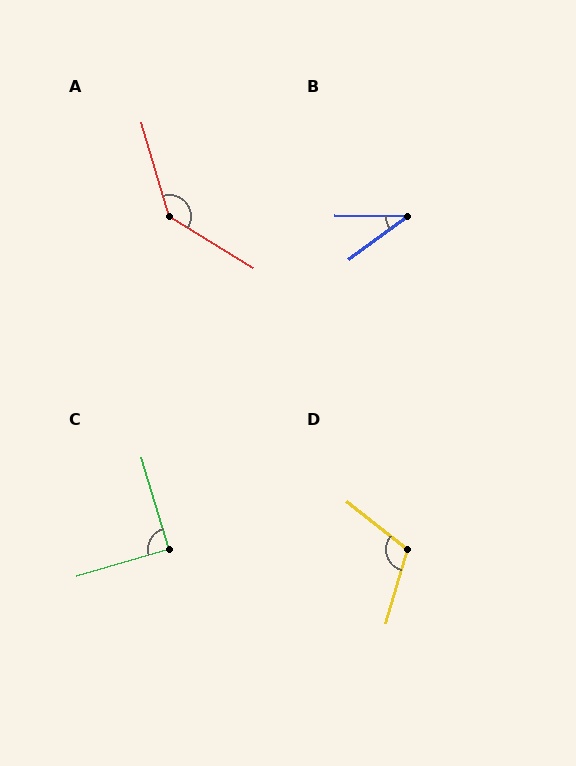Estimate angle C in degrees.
Approximately 90 degrees.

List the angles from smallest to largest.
B (37°), C (90°), D (112°), A (138°).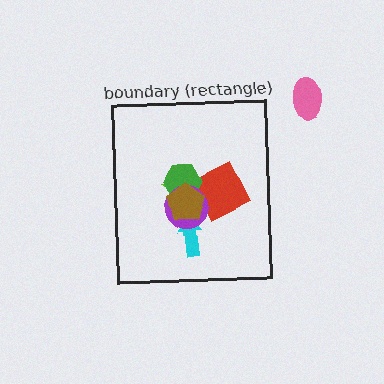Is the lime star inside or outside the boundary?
Inside.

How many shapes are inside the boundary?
6 inside, 1 outside.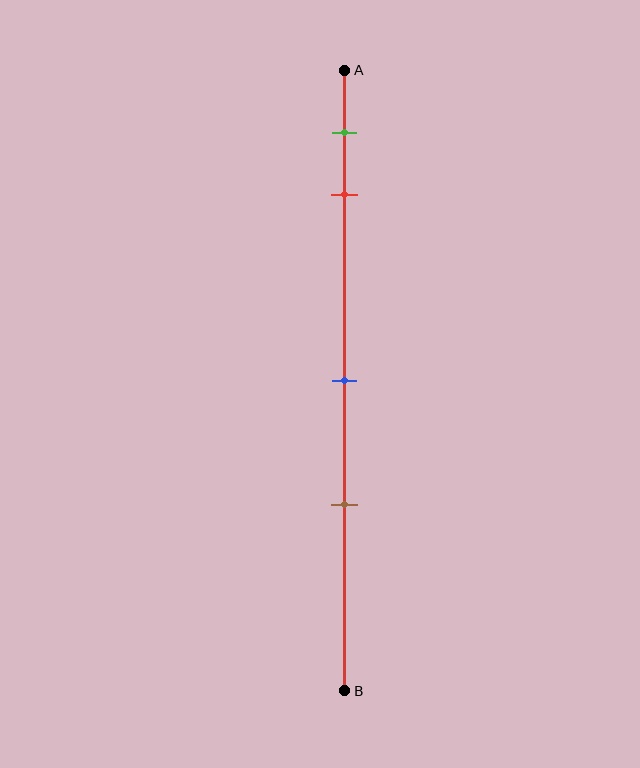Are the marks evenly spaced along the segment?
No, the marks are not evenly spaced.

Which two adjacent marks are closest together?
The green and red marks are the closest adjacent pair.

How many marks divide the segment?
There are 4 marks dividing the segment.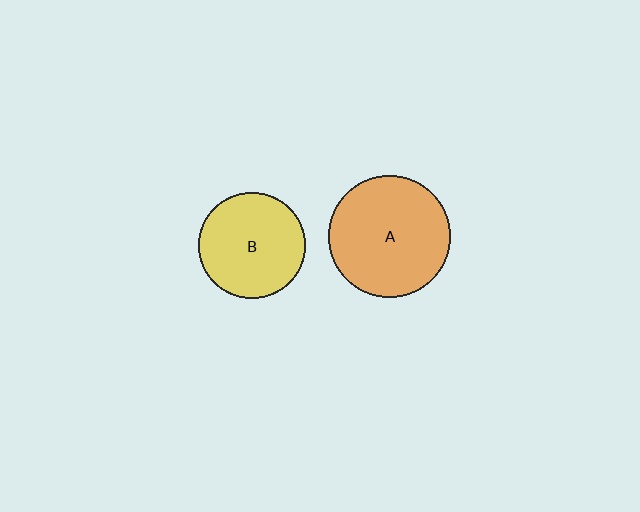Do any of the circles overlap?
No, none of the circles overlap.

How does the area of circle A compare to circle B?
Approximately 1.3 times.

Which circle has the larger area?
Circle A (orange).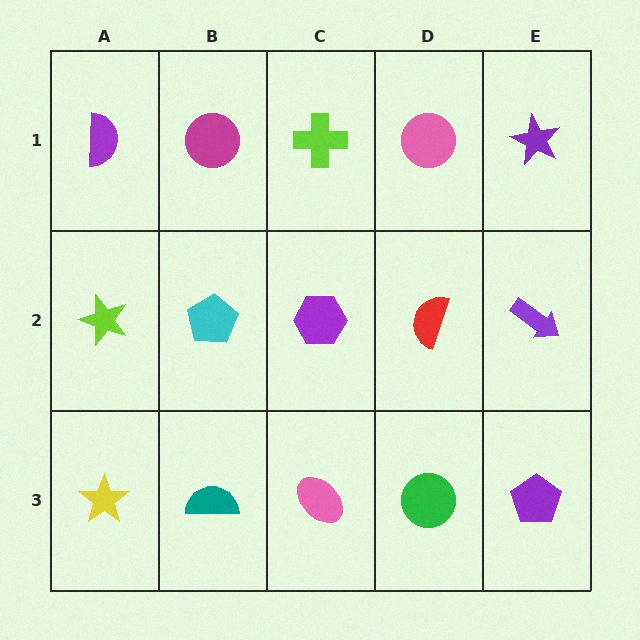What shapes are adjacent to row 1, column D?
A red semicircle (row 2, column D), a lime cross (row 1, column C), a purple star (row 1, column E).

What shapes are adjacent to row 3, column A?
A lime star (row 2, column A), a teal semicircle (row 3, column B).